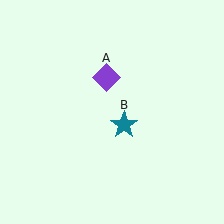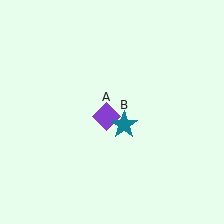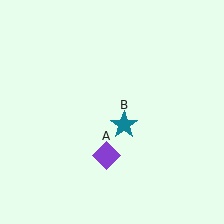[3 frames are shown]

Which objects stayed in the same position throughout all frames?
Teal star (object B) remained stationary.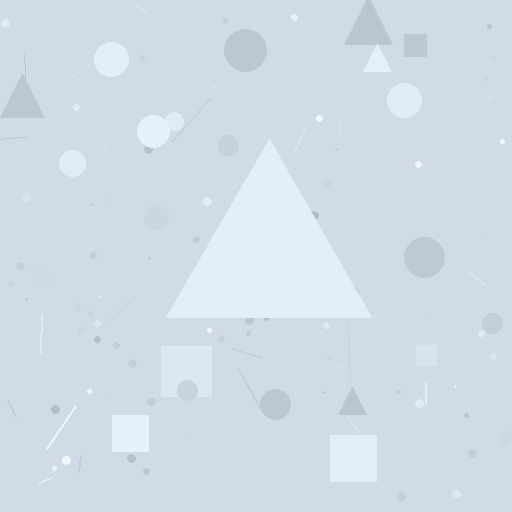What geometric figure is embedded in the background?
A triangle is embedded in the background.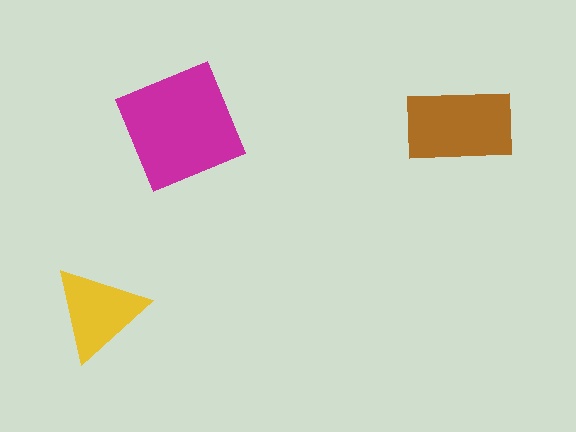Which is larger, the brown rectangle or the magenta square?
The magenta square.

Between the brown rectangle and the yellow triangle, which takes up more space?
The brown rectangle.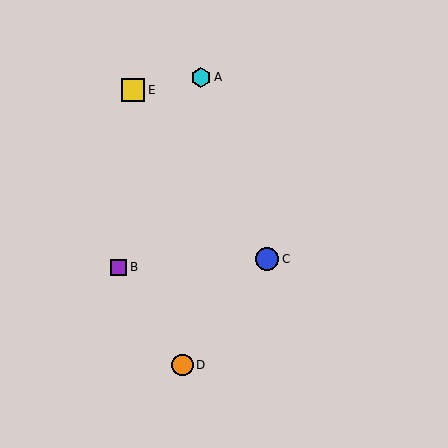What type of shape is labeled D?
Shape D is an orange circle.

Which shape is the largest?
The blue circle (labeled C) is the largest.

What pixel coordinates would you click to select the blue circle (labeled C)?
Click at (267, 259) to select the blue circle C.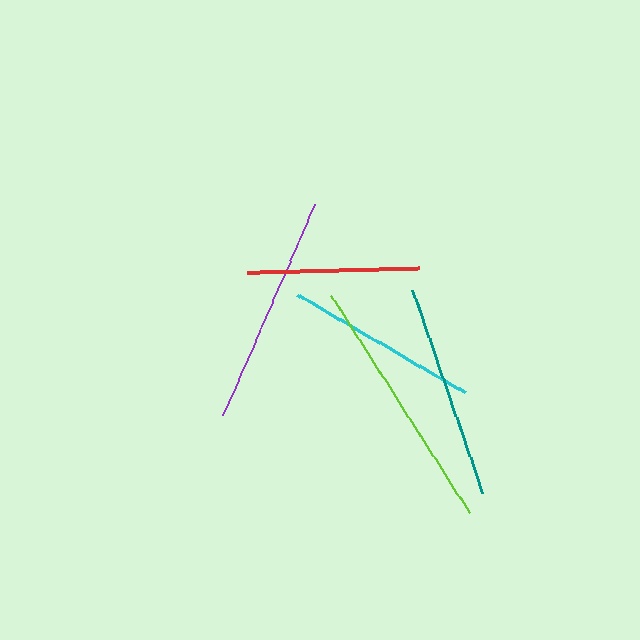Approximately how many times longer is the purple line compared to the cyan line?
The purple line is approximately 1.2 times the length of the cyan line.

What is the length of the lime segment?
The lime segment is approximately 257 pixels long.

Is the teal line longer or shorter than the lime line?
The lime line is longer than the teal line.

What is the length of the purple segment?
The purple segment is approximately 230 pixels long.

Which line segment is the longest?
The lime line is the longest at approximately 257 pixels.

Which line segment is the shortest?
The red line is the shortest at approximately 172 pixels.